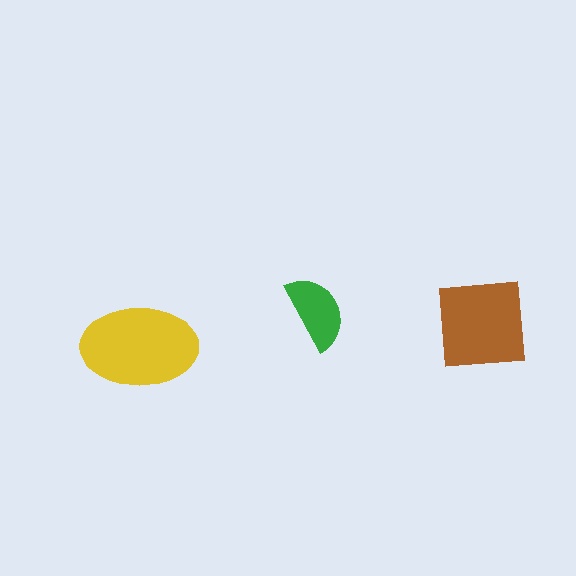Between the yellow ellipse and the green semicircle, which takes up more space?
The yellow ellipse.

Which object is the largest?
The yellow ellipse.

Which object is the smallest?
The green semicircle.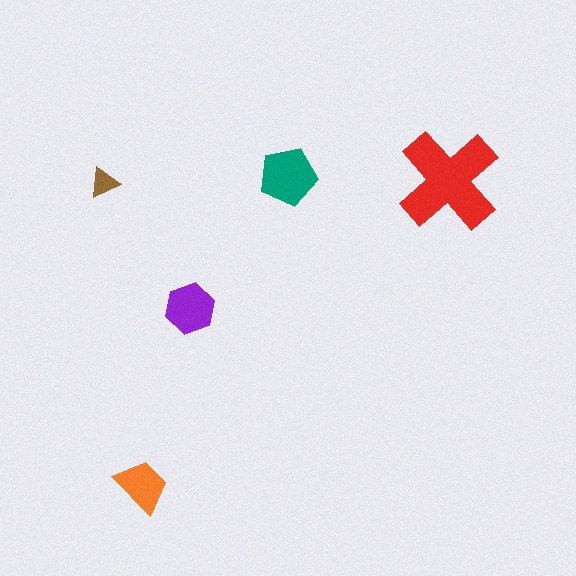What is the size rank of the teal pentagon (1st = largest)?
2nd.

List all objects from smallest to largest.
The brown triangle, the orange trapezoid, the purple hexagon, the teal pentagon, the red cross.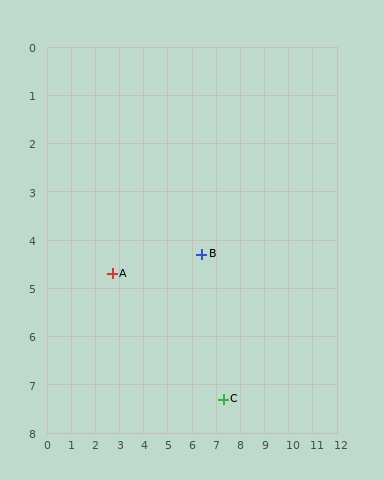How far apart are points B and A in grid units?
Points B and A are about 3.7 grid units apart.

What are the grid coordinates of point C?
Point C is at approximately (7.3, 7.3).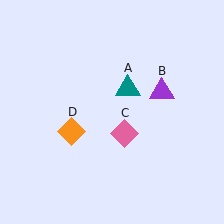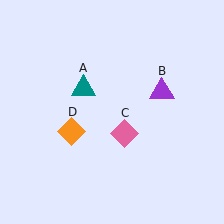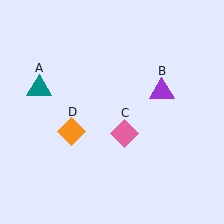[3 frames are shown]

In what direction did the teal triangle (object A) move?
The teal triangle (object A) moved left.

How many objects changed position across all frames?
1 object changed position: teal triangle (object A).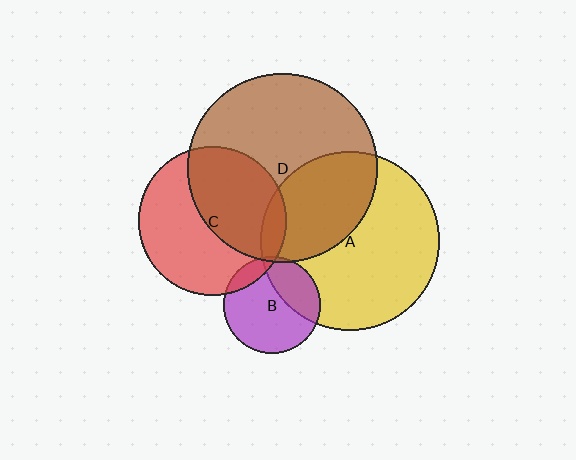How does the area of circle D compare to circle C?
Approximately 1.6 times.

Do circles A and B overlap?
Yes.